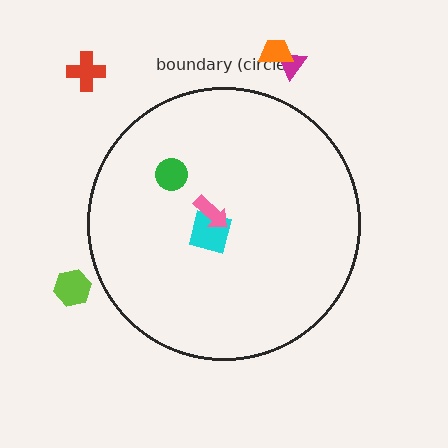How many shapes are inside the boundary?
3 inside, 4 outside.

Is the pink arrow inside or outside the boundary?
Inside.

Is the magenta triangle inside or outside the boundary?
Outside.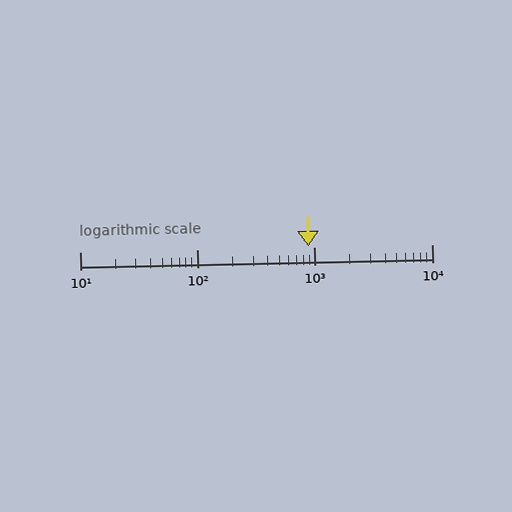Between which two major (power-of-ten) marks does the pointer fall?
The pointer is between 100 and 1000.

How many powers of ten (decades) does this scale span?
The scale spans 3 decades, from 10 to 10000.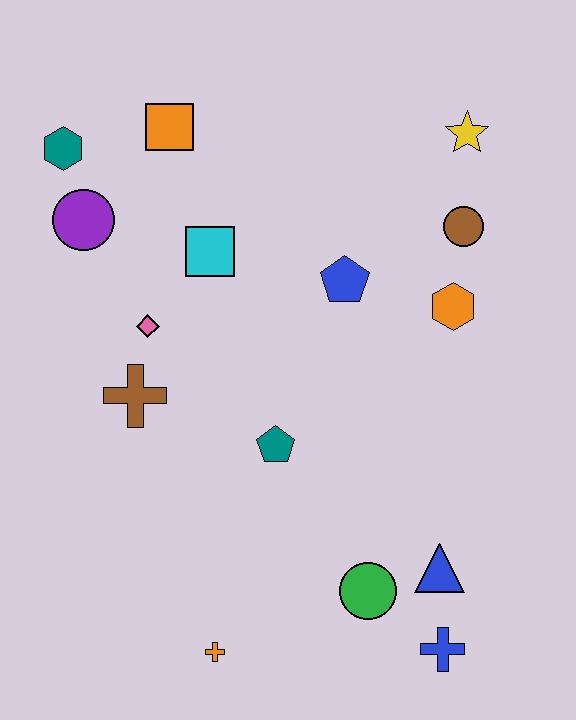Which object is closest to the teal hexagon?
The purple circle is closest to the teal hexagon.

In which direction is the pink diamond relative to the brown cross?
The pink diamond is above the brown cross.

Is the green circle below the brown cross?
Yes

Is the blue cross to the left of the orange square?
No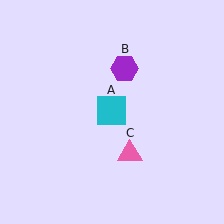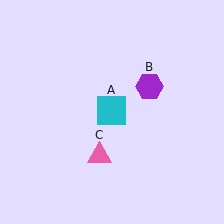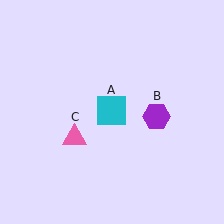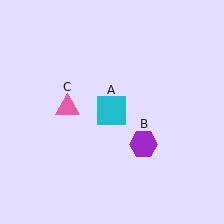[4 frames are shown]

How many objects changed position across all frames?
2 objects changed position: purple hexagon (object B), pink triangle (object C).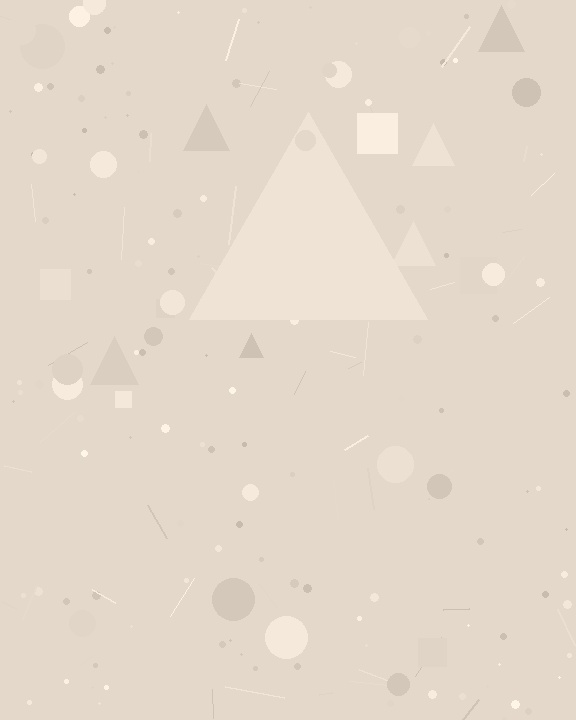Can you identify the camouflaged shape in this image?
The camouflaged shape is a triangle.